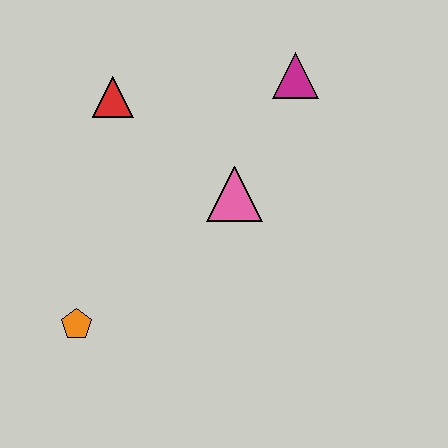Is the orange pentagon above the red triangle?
No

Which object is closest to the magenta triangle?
The pink triangle is closest to the magenta triangle.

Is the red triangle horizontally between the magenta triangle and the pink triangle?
No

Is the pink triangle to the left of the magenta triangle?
Yes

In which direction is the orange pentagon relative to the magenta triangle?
The orange pentagon is below the magenta triangle.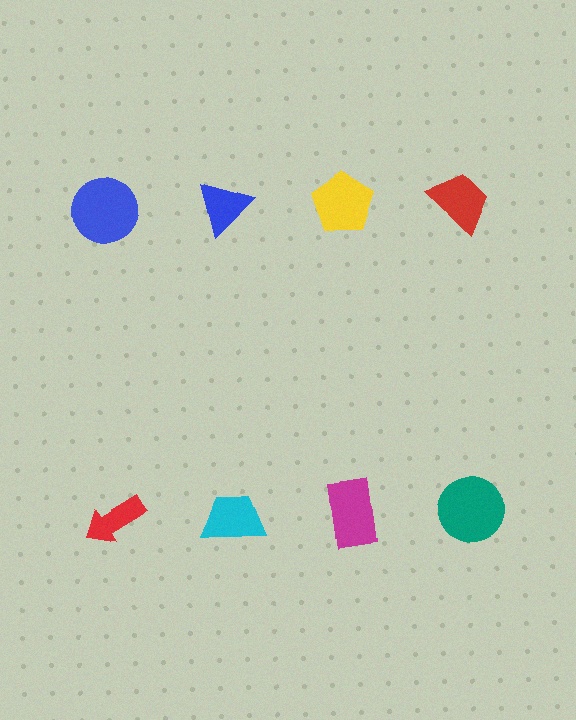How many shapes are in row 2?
4 shapes.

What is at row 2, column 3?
A magenta rectangle.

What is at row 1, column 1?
A blue circle.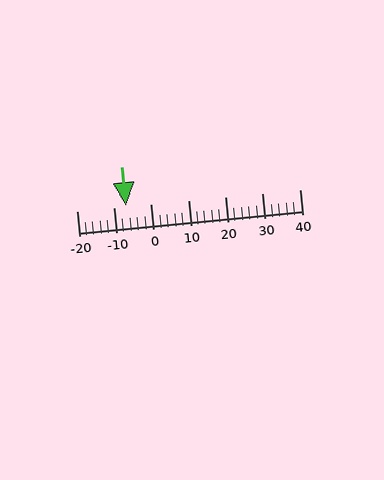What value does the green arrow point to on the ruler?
The green arrow points to approximately -7.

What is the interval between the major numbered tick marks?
The major tick marks are spaced 10 units apart.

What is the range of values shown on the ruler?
The ruler shows values from -20 to 40.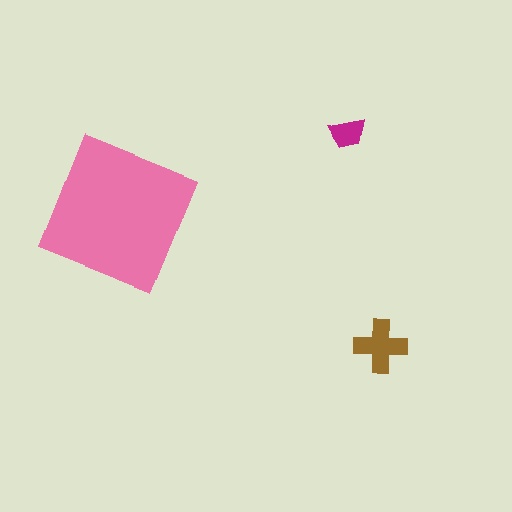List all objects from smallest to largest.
The magenta trapezoid, the brown cross, the pink square.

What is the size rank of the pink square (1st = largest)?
1st.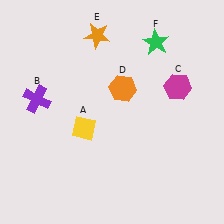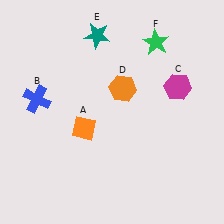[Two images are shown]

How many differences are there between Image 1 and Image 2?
There are 3 differences between the two images.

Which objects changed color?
A changed from yellow to orange. B changed from purple to blue. E changed from orange to teal.